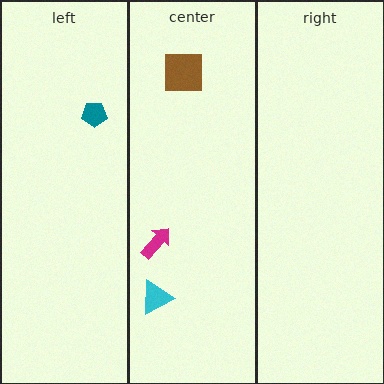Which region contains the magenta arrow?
The center region.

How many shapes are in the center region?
3.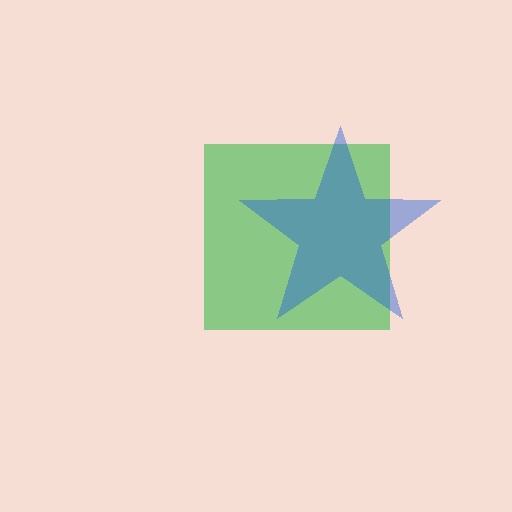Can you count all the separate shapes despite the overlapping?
Yes, there are 2 separate shapes.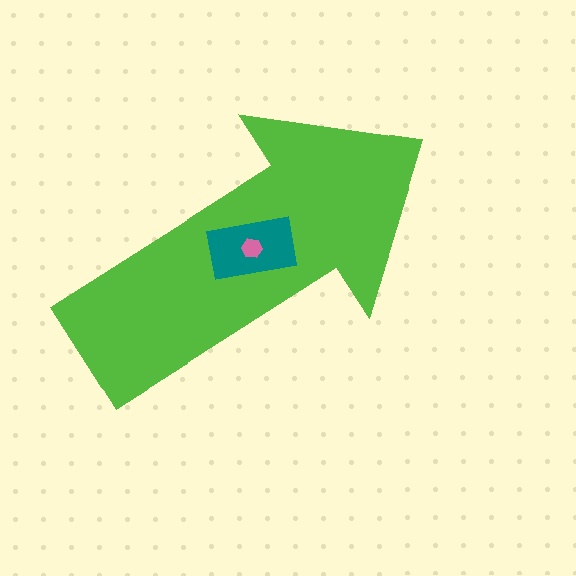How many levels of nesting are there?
3.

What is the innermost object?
The pink hexagon.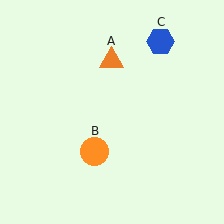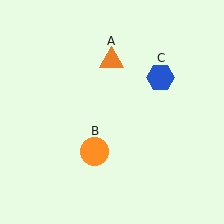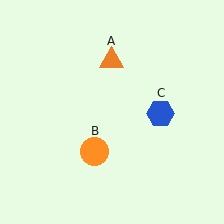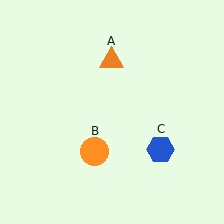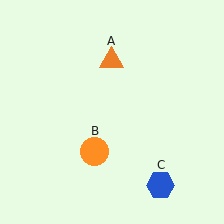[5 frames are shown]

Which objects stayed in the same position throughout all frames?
Orange triangle (object A) and orange circle (object B) remained stationary.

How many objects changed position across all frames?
1 object changed position: blue hexagon (object C).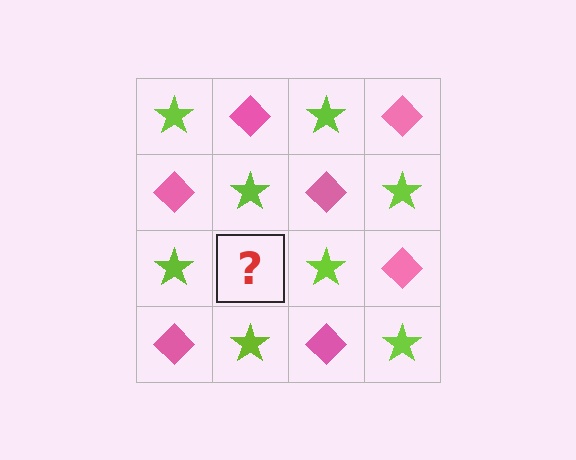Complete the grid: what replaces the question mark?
The question mark should be replaced with a pink diamond.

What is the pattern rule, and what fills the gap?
The rule is that it alternates lime star and pink diamond in a checkerboard pattern. The gap should be filled with a pink diamond.